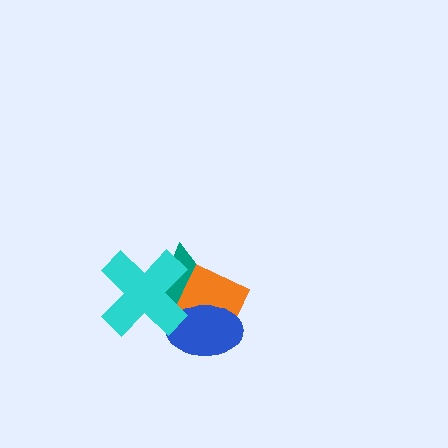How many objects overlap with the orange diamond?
3 objects overlap with the orange diamond.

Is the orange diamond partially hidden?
Yes, it is partially covered by another shape.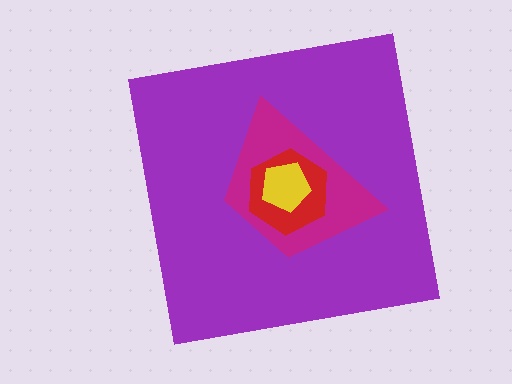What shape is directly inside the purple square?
The magenta trapezoid.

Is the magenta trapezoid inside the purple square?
Yes.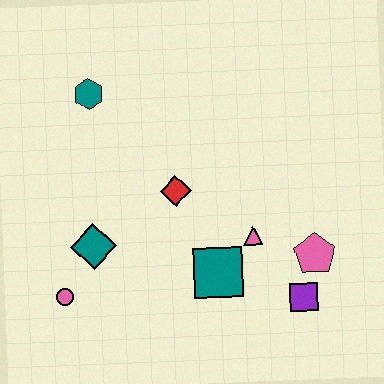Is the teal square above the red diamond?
No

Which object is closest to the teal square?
The pink triangle is closest to the teal square.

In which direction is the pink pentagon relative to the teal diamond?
The pink pentagon is to the right of the teal diamond.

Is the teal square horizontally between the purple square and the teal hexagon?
Yes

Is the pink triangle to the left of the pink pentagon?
Yes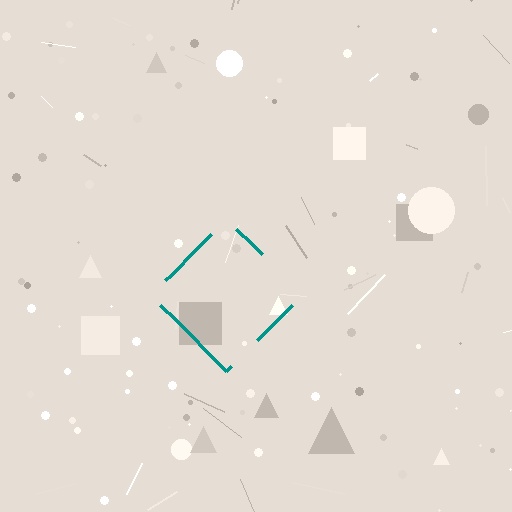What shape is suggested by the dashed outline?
The dashed outline suggests a diamond.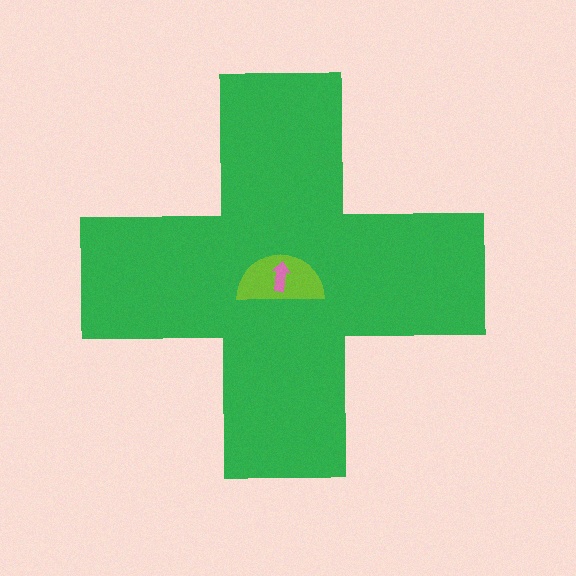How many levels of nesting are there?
3.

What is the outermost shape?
The green cross.